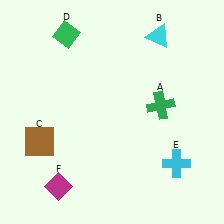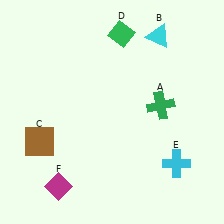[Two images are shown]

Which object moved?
The green diamond (D) moved right.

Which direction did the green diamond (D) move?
The green diamond (D) moved right.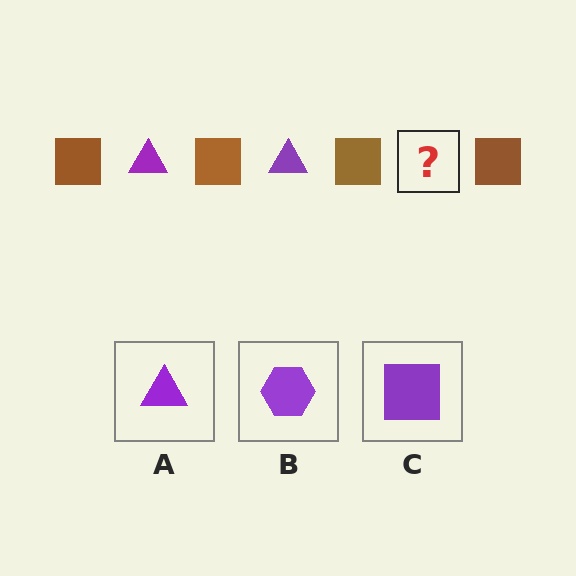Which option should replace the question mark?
Option A.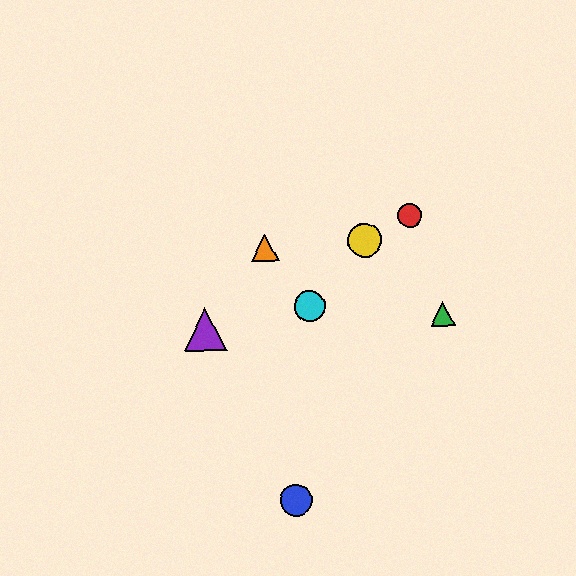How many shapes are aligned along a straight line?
3 shapes (the red circle, the yellow circle, the purple triangle) are aligned along a straight line.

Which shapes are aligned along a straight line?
The red circle, the yellow circle, the purple triangle are aligned along a straight line.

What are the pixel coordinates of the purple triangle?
The purple triangle is at (205, 329).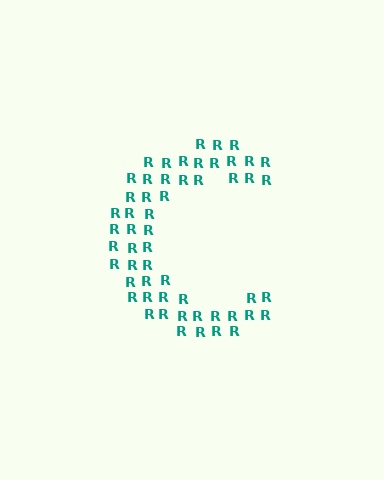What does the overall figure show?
The overall figure shows the letter C.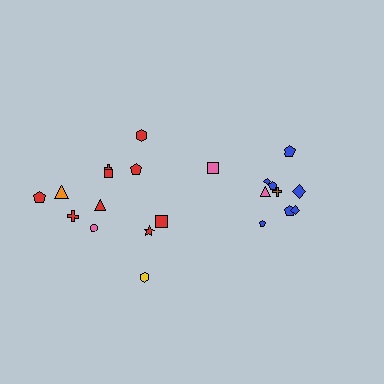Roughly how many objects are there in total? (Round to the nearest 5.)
Roughly 20 objects in total.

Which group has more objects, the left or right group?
The left group.